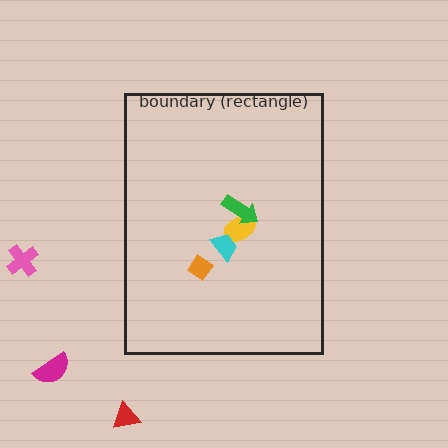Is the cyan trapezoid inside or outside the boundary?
Inside.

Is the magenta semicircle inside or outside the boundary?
Outside.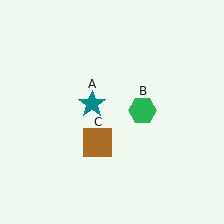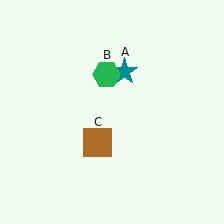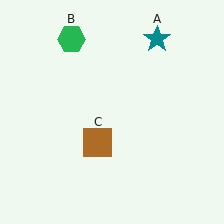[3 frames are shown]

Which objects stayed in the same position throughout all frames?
Brown square (object C) remained stationary.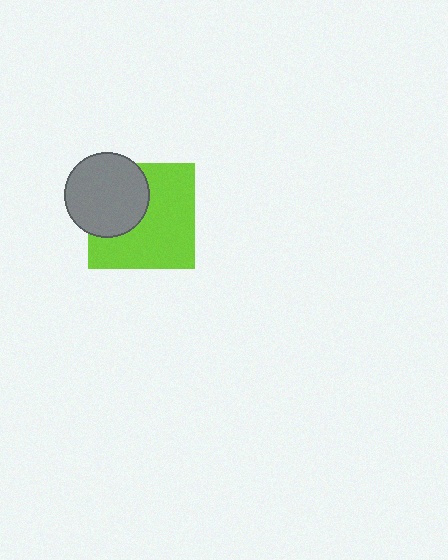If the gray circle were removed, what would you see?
You would see the complete lime square.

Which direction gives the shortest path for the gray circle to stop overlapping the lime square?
Moving toward the upper-left gives the shortest separation.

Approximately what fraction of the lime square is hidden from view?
Roughly 36% of the lime square is hidden behind the gray circle.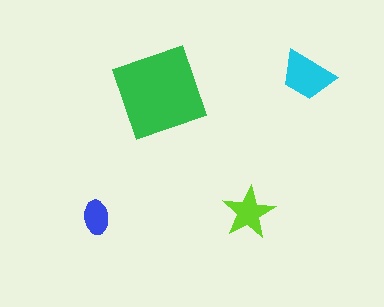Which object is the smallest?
The blue ellipse.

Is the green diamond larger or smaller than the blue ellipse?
Larger.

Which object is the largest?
The green diamond.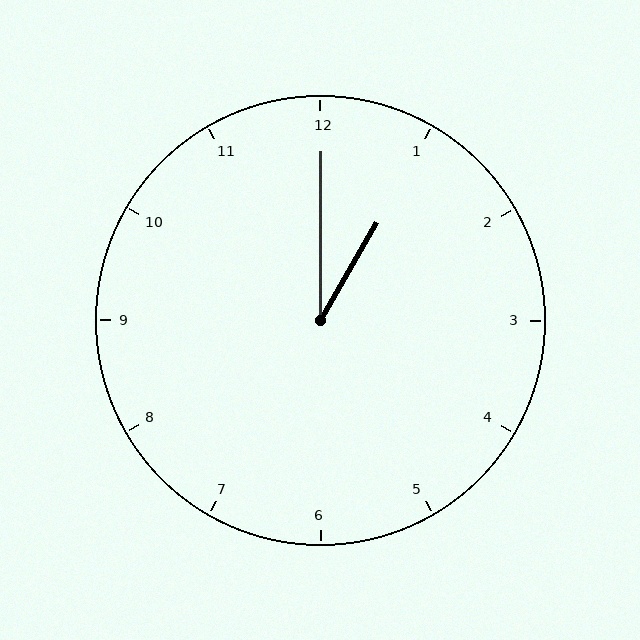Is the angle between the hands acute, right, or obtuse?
It is acute.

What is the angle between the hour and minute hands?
Approximately 30 degrees.